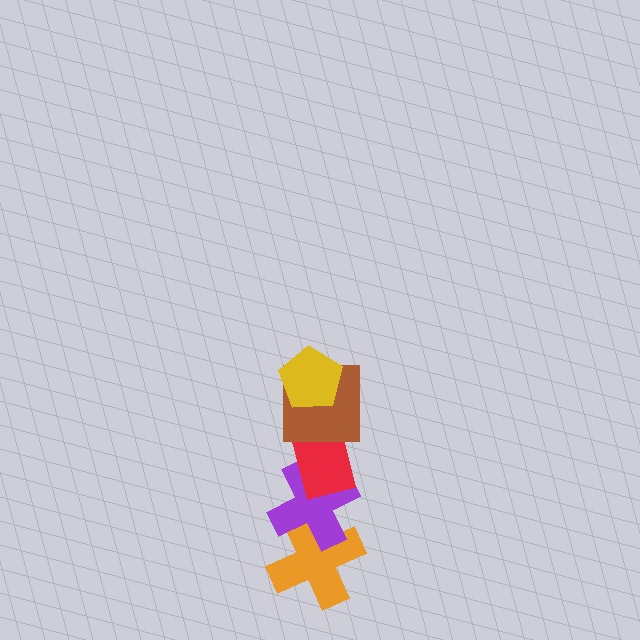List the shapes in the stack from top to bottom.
From top to bottom: the yellow pentagon, the brown square, the red rectangle, the purple cross, the orange cross.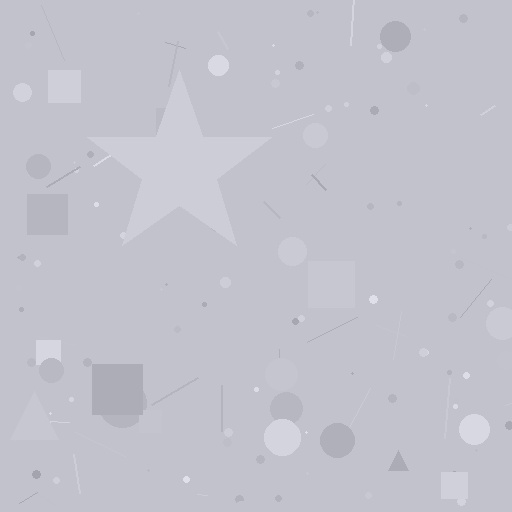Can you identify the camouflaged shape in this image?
The camouflaged shape is a star.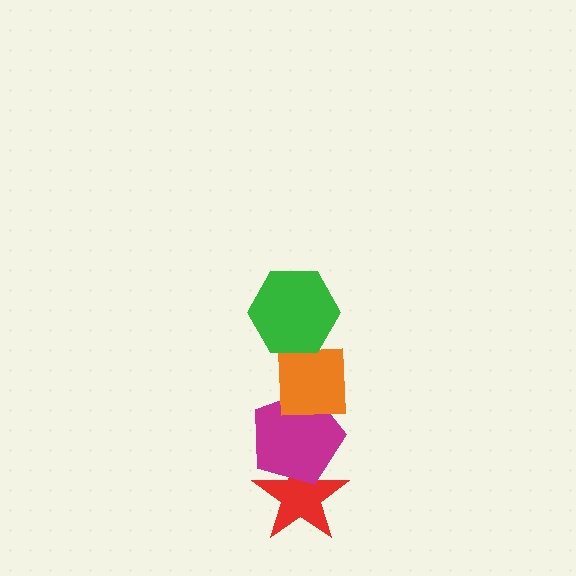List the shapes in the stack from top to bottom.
From top to bottom: the green hexagon, the orange square, the magenta pentagon, the red star.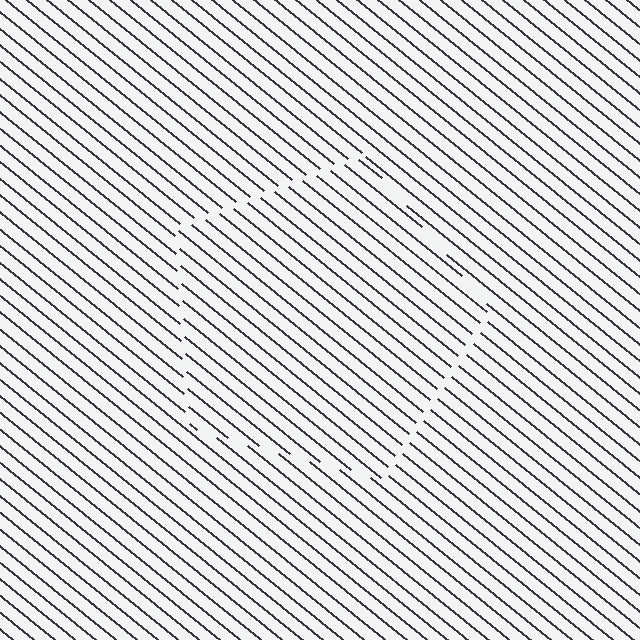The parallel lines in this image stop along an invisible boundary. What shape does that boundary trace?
An illusory pentagon. The interior of the shape contains the same grating, shifted by half a period — the contour is defined by the phase discontinuity where line-ends from the inner and outer gratings abut.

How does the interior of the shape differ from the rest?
The interior of the shape contains the same grating, shifted by half a period — the contour is defined by the phase discontinuity where line-ends from the inner and outer gratings abut.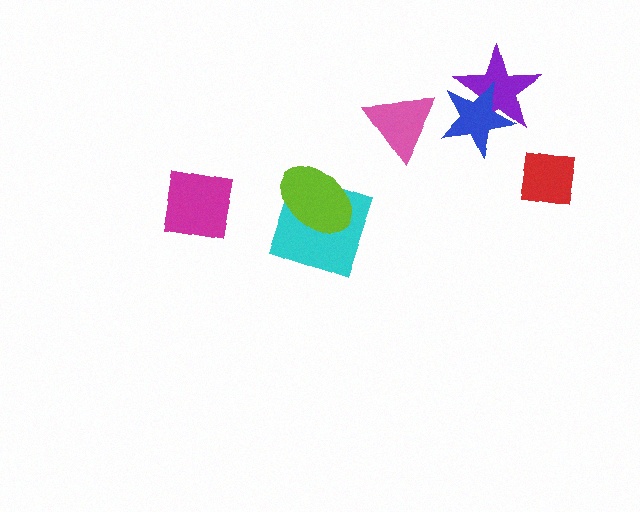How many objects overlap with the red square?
0 objects overlap with the red square.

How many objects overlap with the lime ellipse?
1 object overlaps with the lime ellipse.